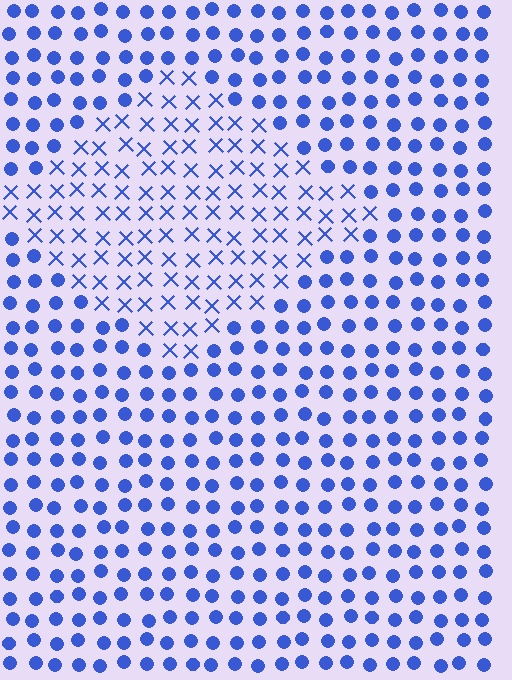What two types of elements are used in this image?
The image uses X marks inside the diamond region and circles outside it.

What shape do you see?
I see a diamond.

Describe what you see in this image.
The image is filled with small blue elements arranged in a uniform grid. A diamond-shaped region contains X marks, while the surrounding area contains circles. The boundary is defined purely by the change in element shape.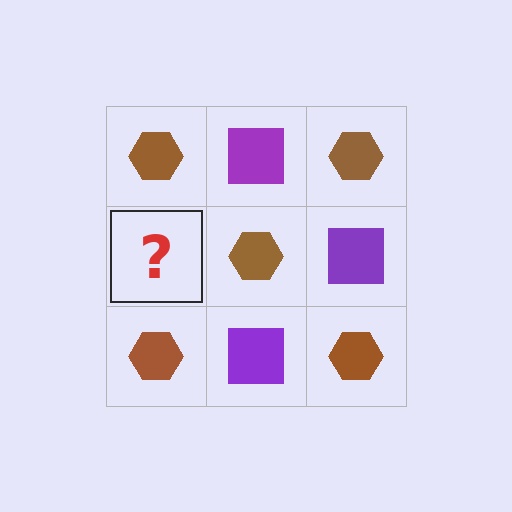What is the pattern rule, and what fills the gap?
The rule is that it alternates brown hexagon and purple square in a checkerboard pattern. The gap should be filled with a purple square.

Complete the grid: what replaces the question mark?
The question mark should be replaced with a purple square.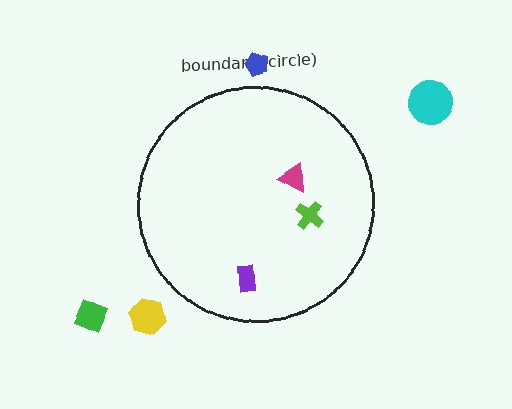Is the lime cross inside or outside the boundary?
Inside.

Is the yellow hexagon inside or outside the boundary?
Outside.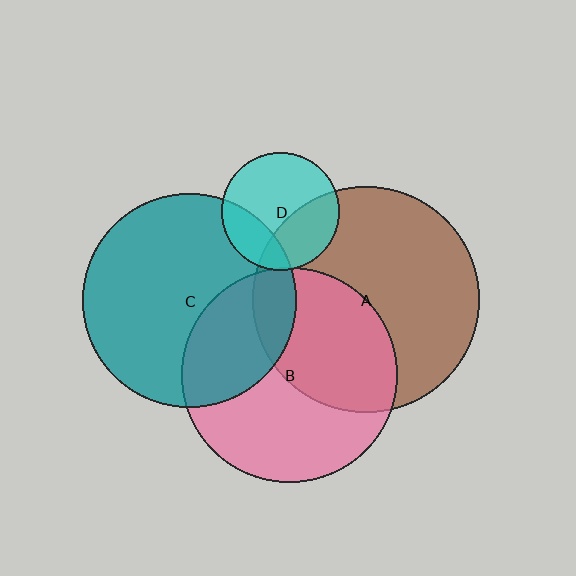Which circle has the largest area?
Circle A (brown).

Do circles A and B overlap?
Yes.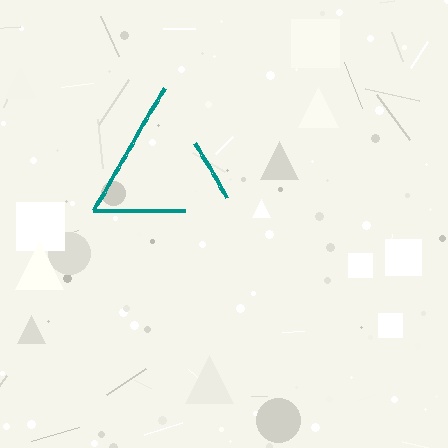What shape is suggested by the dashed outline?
The dashed outline suggests a triangle.